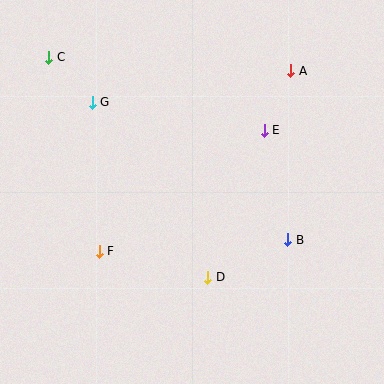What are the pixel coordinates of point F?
Point F is at (99, 251).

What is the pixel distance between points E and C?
The distance between E and C is 228 pixels.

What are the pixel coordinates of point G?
Point G is at (92, 102).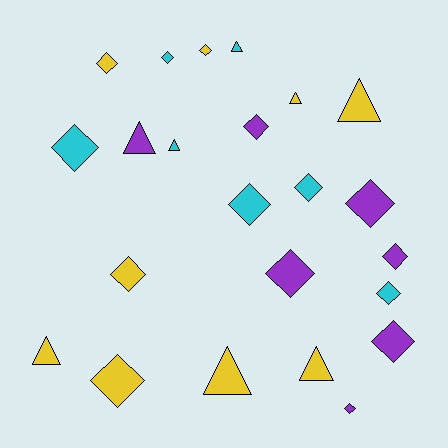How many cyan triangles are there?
There are 2 cyan triangles.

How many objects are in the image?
There are 23 objects.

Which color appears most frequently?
Yellow, with 9 objects.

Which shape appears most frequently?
Diamond, with 15 objects.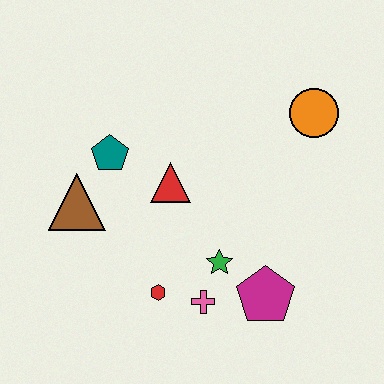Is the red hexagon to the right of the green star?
No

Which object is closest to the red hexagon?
The pink cross is closest to the red hexagon.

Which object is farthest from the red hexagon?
The orange circle is farthest from the red hexagon.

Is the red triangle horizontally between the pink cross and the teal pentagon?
Yes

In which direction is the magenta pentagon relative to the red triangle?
The magenta pentagon is below the red triangle.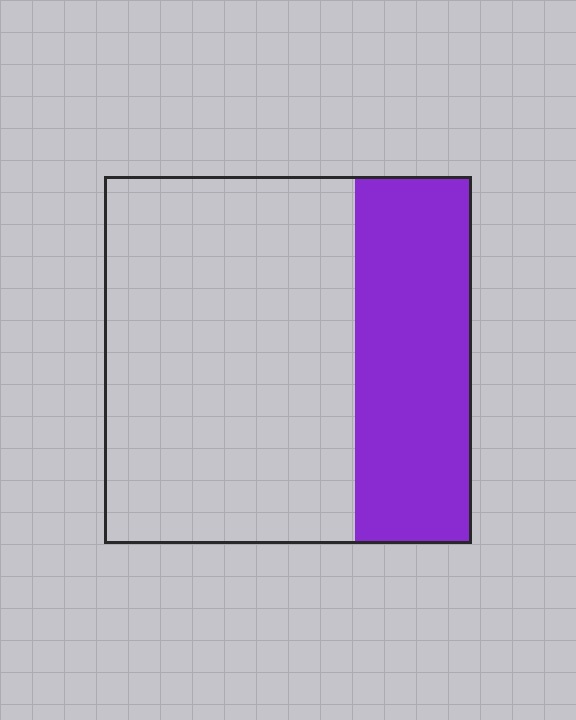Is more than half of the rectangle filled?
No.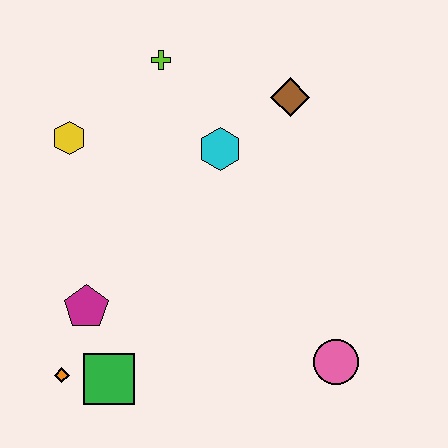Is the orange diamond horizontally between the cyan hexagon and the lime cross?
No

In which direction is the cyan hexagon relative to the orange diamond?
The cyan hexagon is above the orange diamond.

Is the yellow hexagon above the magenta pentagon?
Yes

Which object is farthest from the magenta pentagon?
The brown diamond is farthest from the magenta pentagon.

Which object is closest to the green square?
The orange diamond is closest to the green square.